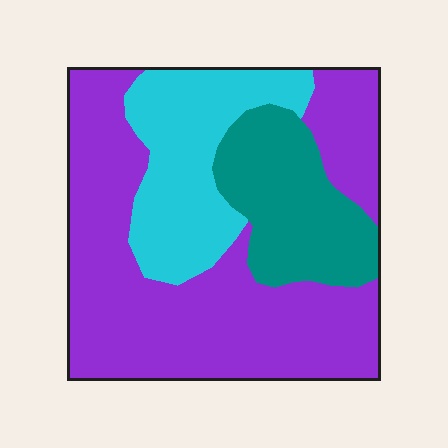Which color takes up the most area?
Purple, at roughly 55%.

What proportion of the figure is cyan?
Cyan takes up about one quarter (1/4) of the figure.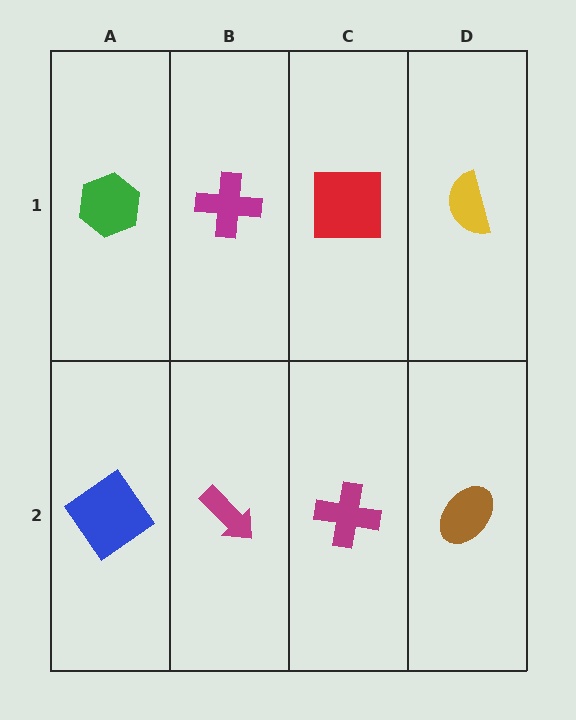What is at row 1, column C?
A red square.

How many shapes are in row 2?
4 shapes.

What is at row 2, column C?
A magenta cross.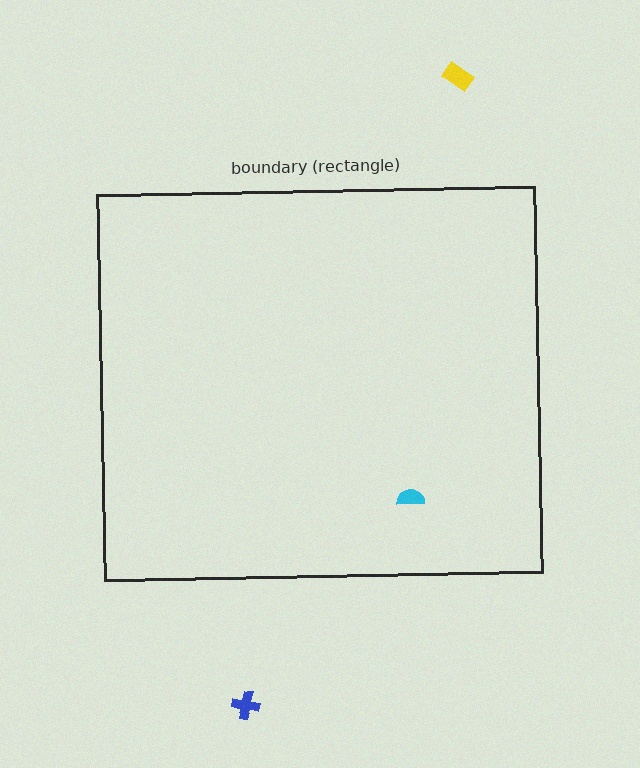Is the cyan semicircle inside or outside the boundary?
Inside.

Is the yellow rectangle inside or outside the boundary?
Outside.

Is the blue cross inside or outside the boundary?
Outside.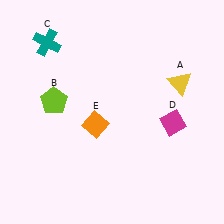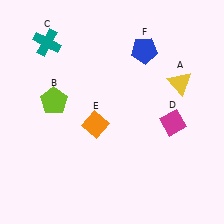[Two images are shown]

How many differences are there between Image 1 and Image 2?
There is 1 difference between the two images.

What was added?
A blue pentagon (F) was added in Image 2.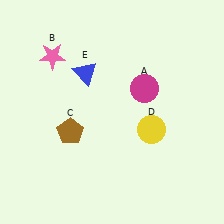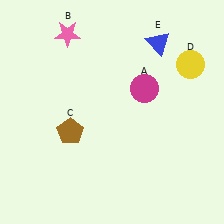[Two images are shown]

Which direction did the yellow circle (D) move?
The yellow circle (D) moved up.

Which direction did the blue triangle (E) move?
The blue triangle (E) moved right.